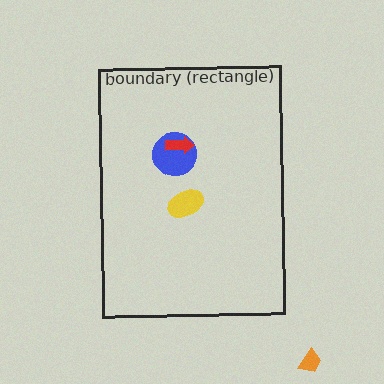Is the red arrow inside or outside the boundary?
Inside.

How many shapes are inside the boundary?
3 inside, 1 outside.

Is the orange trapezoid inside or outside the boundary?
Outside.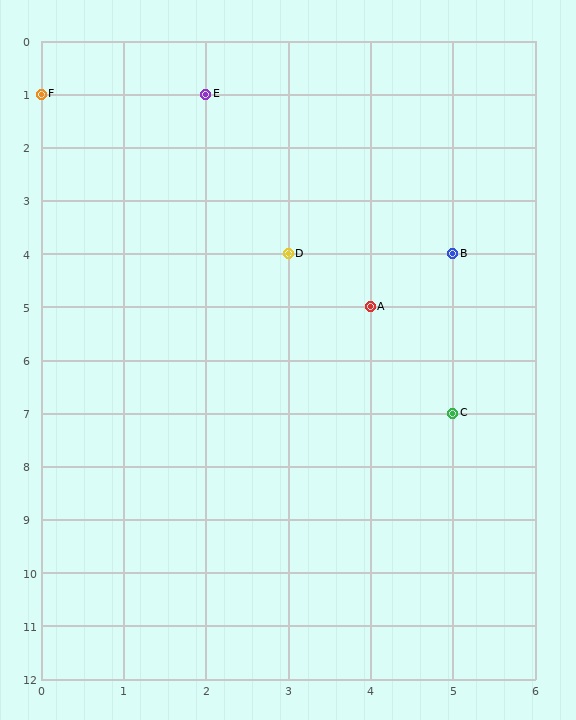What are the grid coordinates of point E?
Point E is at grid coordinates (2, 1).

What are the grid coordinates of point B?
Point B is at grid coordinates (5, 4).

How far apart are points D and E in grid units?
Points D and E are 1 column and 3 rows apart (about 3.2 grid units diagonally).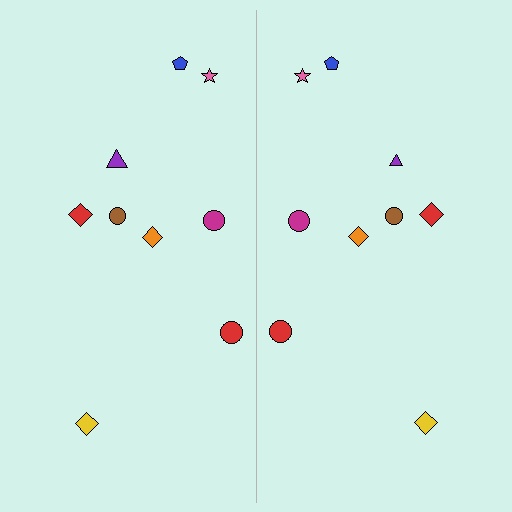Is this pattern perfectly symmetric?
No, the pattern is not perfectly symmetric. The purple triangle on the right side has a different size than its mirror counterpart.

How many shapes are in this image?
There are 18 shapes in this image.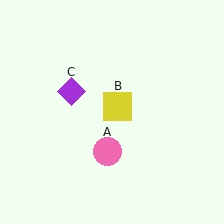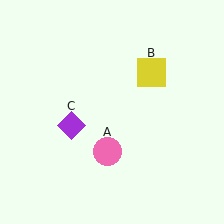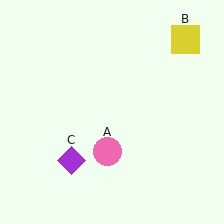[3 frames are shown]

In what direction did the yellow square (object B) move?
The yellow square (object B) moved up and to the right.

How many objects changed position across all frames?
2 objects changed position: yellow square (object B), purple diamond (object C).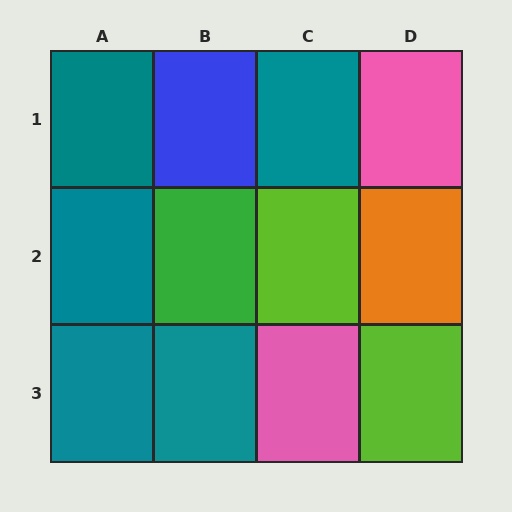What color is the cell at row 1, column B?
Blue.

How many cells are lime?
2 cells are lime.